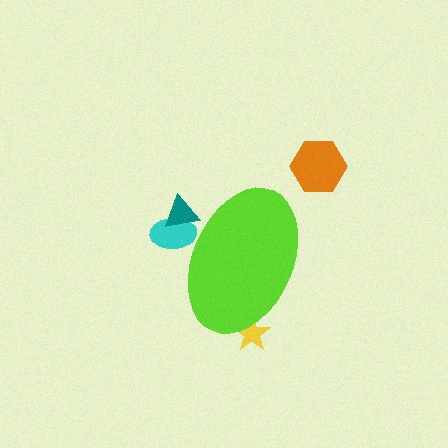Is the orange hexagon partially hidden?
No, the orange hexagon is fully visible.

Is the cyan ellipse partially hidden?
Yes, the cyan ellipse is partially hidden behind the lime ellipse.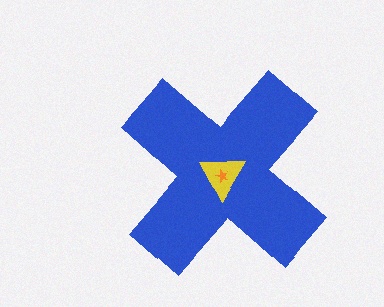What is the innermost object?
The orange star.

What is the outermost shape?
The blue cross.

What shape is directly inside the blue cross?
The yellow triangle.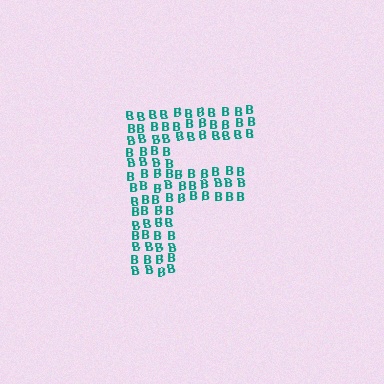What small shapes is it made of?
It is made of small letter B's.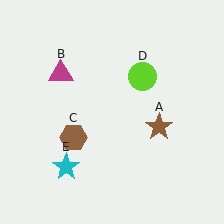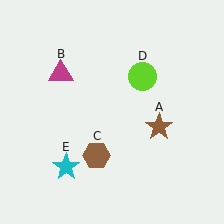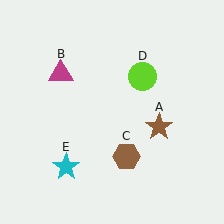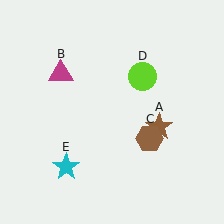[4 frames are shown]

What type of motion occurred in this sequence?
The brown hexagon (object C) rotated counterclockwise around the center of the scene.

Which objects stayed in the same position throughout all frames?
Brown star (object A) and magenta triangle (object B) and lime circle (object D) and cyan star (object E) remained stationary.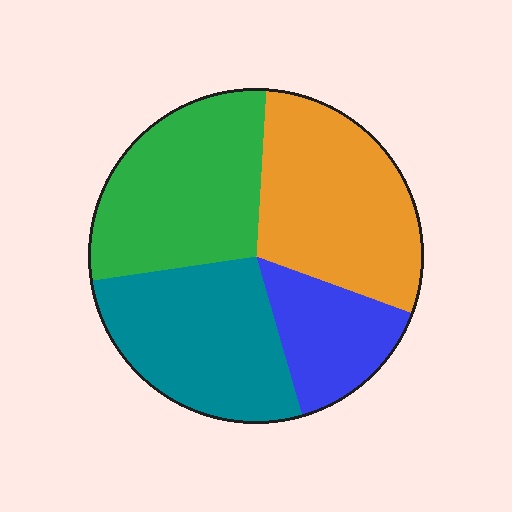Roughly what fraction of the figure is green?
Green covers about 30% of the figure.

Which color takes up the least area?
Blue, at roughly 15%.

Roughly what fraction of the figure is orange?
Orange takes up between a sixth and a third of the figure.